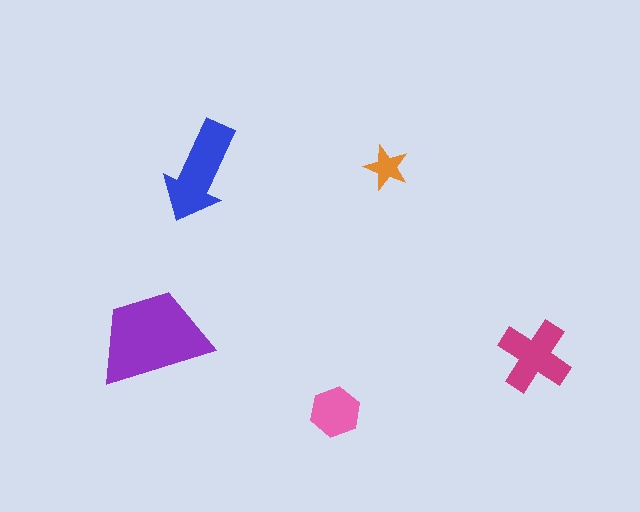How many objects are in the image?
There are 5 objects in the image.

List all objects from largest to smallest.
The purple trapezoid, the blue arrow, the magenta cross, the pink hexagon, the orange star.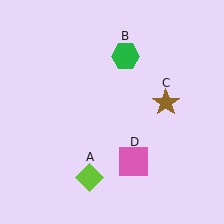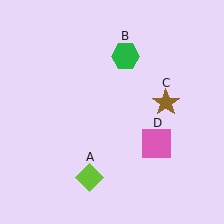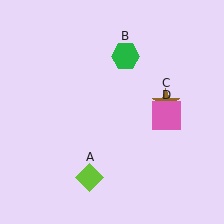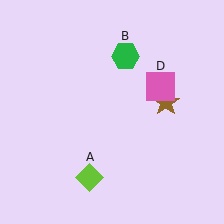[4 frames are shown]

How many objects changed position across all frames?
1 object changed position: pink square (object D).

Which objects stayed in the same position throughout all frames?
Lime diamond (object A) and green hexagon (object B) and brown star (object C) remained stationary.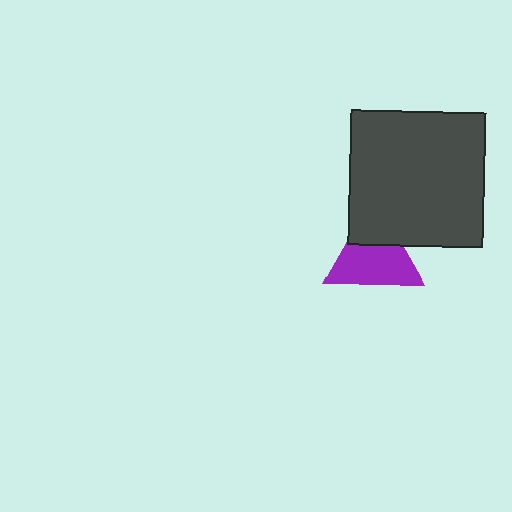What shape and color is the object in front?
The object in front is a dark gray square.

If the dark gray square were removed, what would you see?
You would see the complete purple triangle.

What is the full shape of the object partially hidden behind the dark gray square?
The partially hidden object is a purple triangle.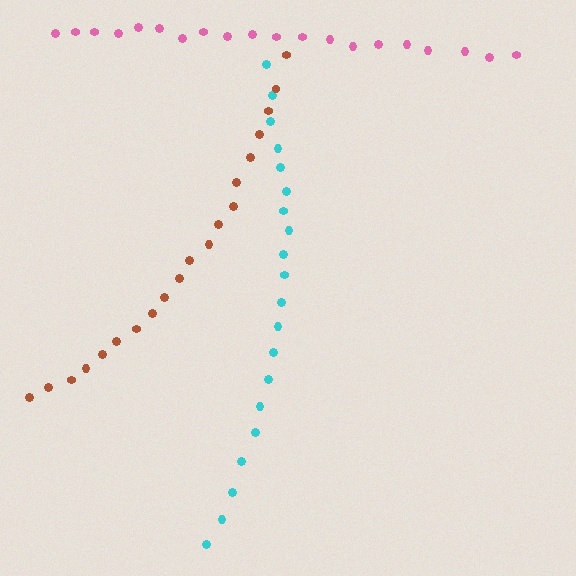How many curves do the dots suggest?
There are 3 distinct paths.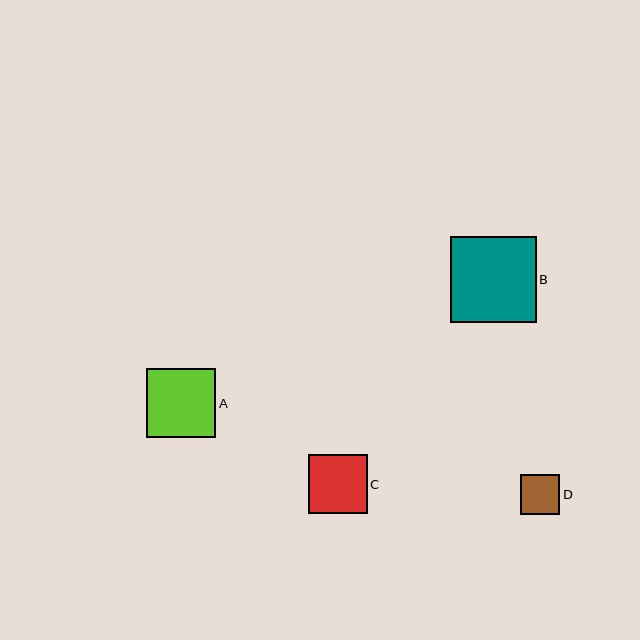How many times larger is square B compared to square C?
Square B is approximately 1.5 times the size of square C.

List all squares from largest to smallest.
From largest to smallest: B, A, C, D.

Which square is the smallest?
Square D is the smallest with a size of approximately 39 pixels.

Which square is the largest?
Square B is the largest with a size of approximately 85 pixels.